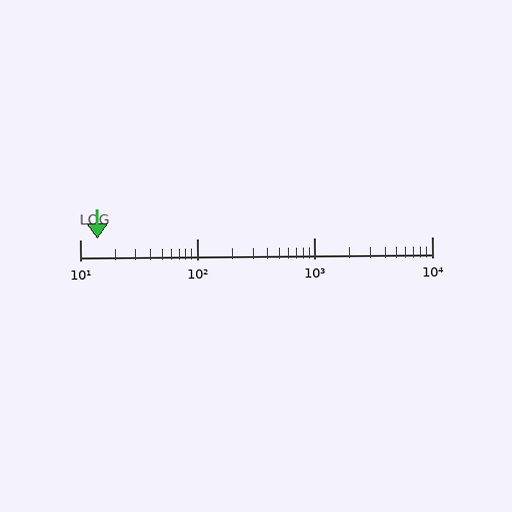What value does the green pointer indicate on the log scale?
The pointer indicates approximately 14.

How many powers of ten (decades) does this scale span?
The scale spans 3 decades, from 10 to 10000.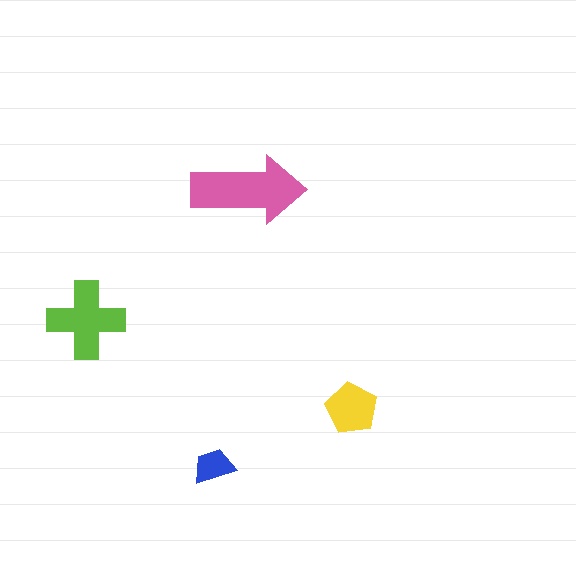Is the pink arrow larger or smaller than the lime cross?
Larger.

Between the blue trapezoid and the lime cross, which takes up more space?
The lime cross.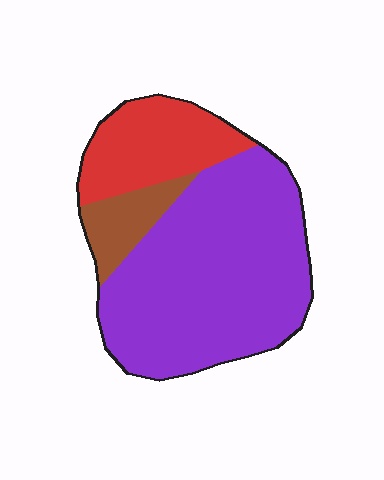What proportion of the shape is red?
Red covers around 25% of the shape.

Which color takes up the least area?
Brown, at roughly 10%.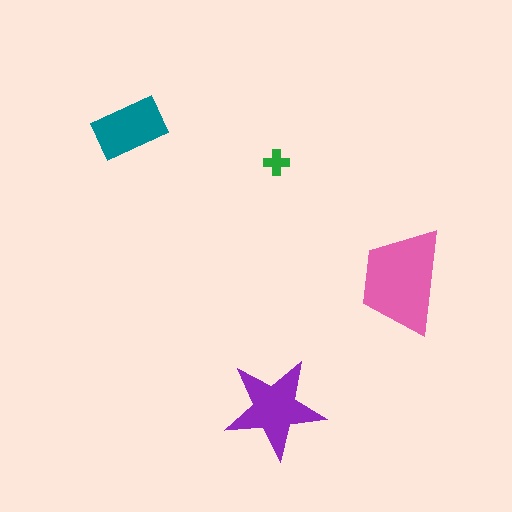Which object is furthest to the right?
The pink trapezoid is rightmost.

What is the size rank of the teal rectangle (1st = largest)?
3rd.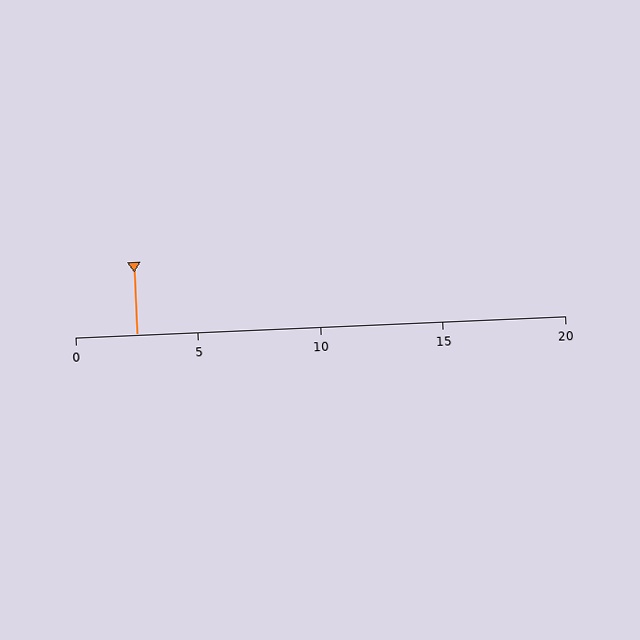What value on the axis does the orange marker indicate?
The marker indicates approximately 2.5.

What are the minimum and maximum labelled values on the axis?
The axis runs from 0 to 20.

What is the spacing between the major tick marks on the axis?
The major ticks are spaced 5 apart.